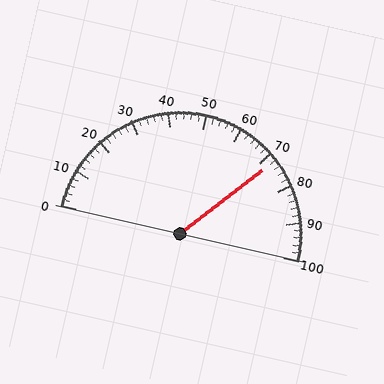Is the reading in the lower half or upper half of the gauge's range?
The reading is in the upper half of the range (0 to 100).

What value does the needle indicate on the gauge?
The needle indicates approximately 72.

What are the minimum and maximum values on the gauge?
The gauge ranges from 0 to 100.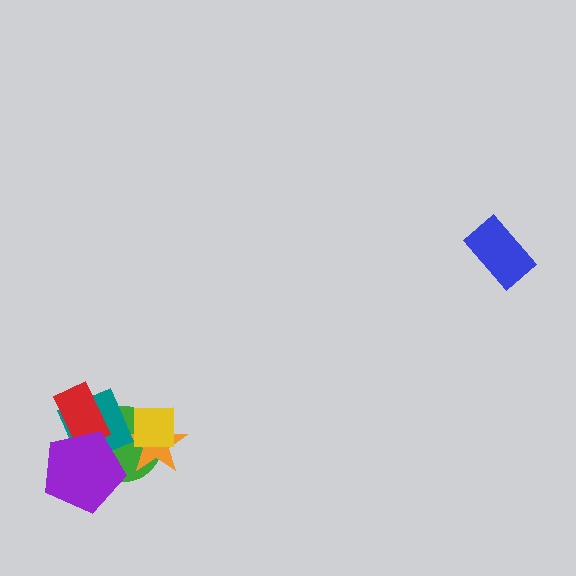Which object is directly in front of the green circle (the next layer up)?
The orange star is directly in front of the green circle.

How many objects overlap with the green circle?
5 objects overlap with the green circle.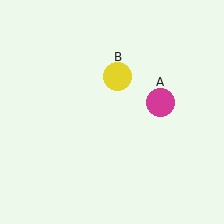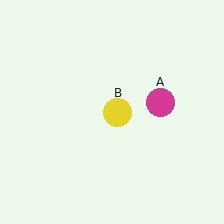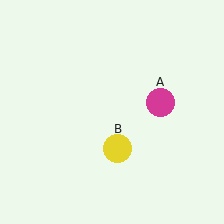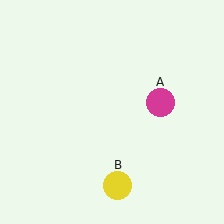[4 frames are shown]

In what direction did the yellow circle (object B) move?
The yellow circle (object B) moved down.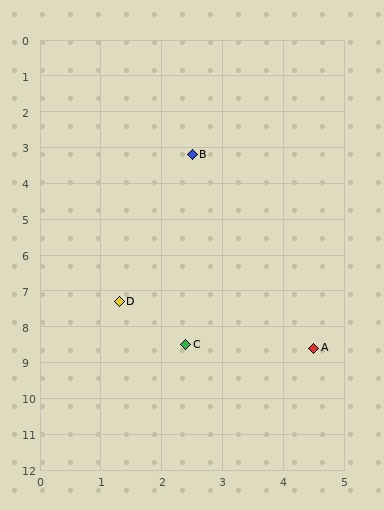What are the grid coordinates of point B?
Point B is at approximately (2.5, 3.2).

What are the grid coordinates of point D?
Point D is at approximately (1.3, 7.3).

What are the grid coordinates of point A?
Point A is at approximately (4.5, 8.6).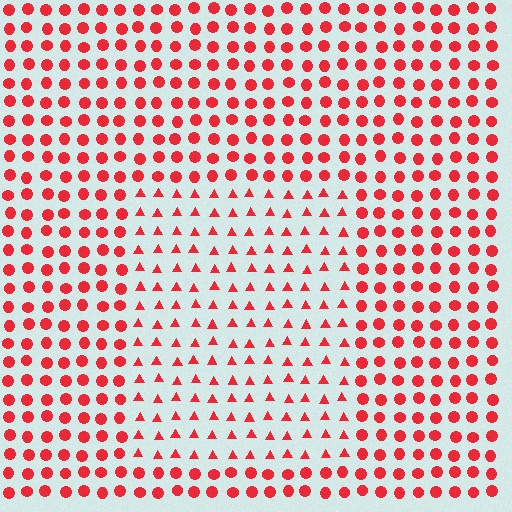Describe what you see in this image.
The image is filled with small red elements arranged in a uniform grid. A rectangle-shaped region contains triangles, while the surrounding area contains circles. The boundary is defined purely by the change in element shape.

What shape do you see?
I see a rectangle.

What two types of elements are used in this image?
The image uses triangles inside the rectangle region and circles outside it.